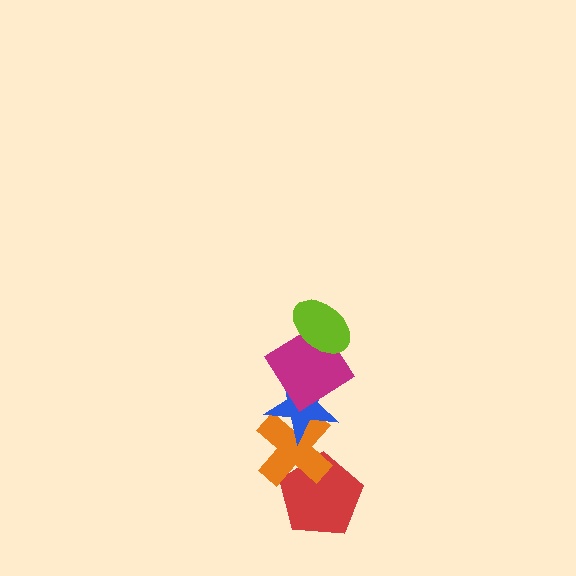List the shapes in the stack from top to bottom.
From top to bottom: the lime ellipse, the magenta diamond, the blue star, the orange cross, the red pentagon.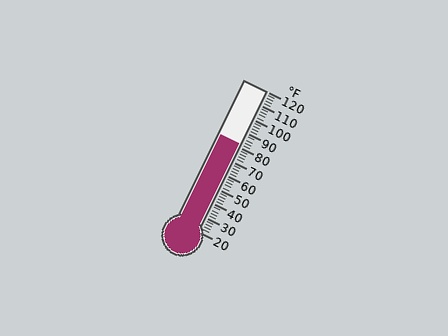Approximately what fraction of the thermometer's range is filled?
The thermometer is filled to approximately 60% of its range.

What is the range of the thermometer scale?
The thermometer scale ranges from 20°F to 120°F.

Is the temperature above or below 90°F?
The temperature is below 90°F.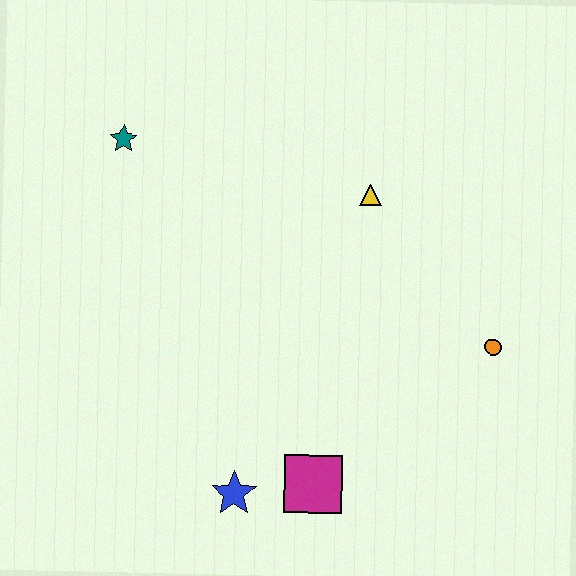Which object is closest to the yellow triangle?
The orange circle is closest to the yellow triangle.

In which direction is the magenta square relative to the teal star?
The magenta square is below the teal star.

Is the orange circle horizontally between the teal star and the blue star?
No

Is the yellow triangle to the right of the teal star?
Yes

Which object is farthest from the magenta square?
The teal star is farthest from the magenta square.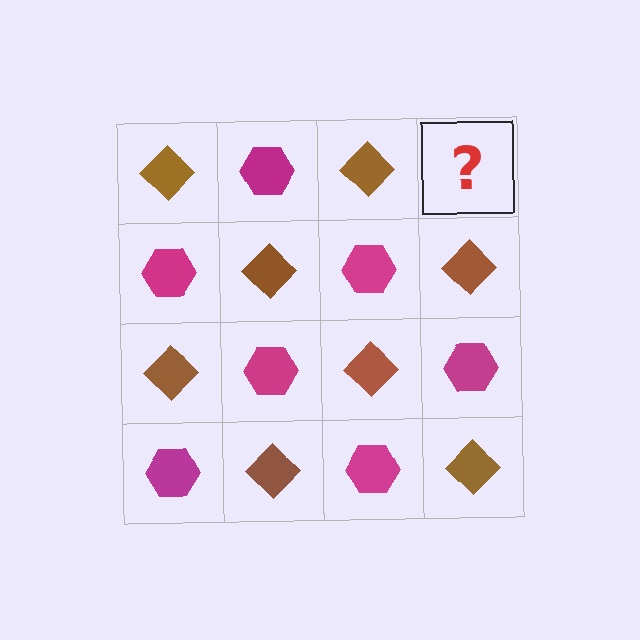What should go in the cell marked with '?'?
The missing cell should contain a magenta hexagon.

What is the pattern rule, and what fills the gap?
The rule is that it alternates brown diamond and magenta hexagon in a checkerboard pattern. The gap should be filled with a magenta hexagon.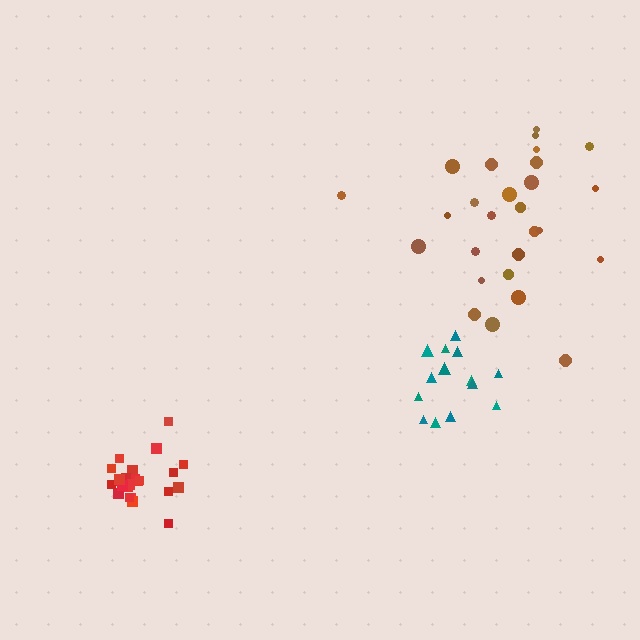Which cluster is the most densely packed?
Red.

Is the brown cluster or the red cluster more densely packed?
Red.